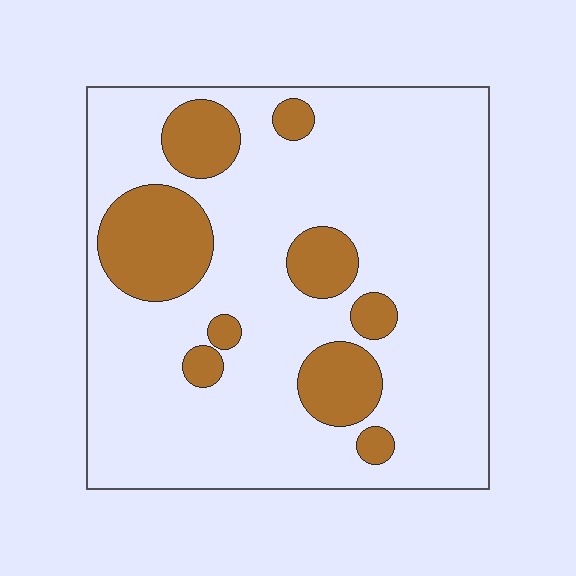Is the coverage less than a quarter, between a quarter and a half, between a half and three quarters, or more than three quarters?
Less than a quarter.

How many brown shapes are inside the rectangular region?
9.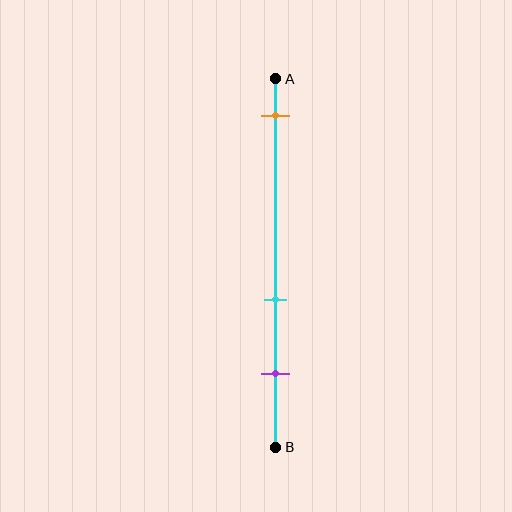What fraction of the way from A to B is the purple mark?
The purple mark is approximately 80% (0.8) of the way from A to B.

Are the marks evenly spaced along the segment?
No, the marks are not evenly spaced.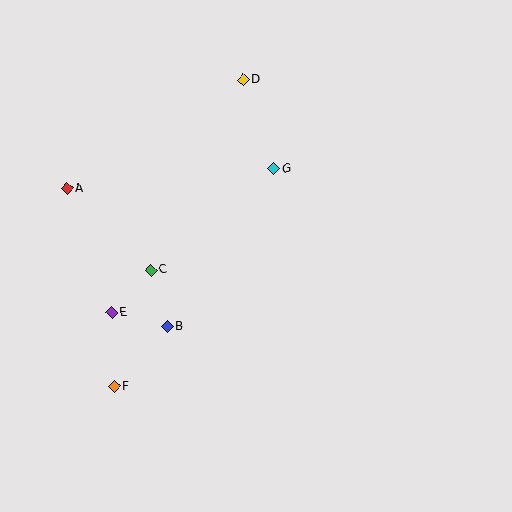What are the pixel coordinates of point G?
Point G is at (274, 169).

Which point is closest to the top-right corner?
Point D is closest to the top-right corner.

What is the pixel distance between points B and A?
The distance between B and A is 171 pixels.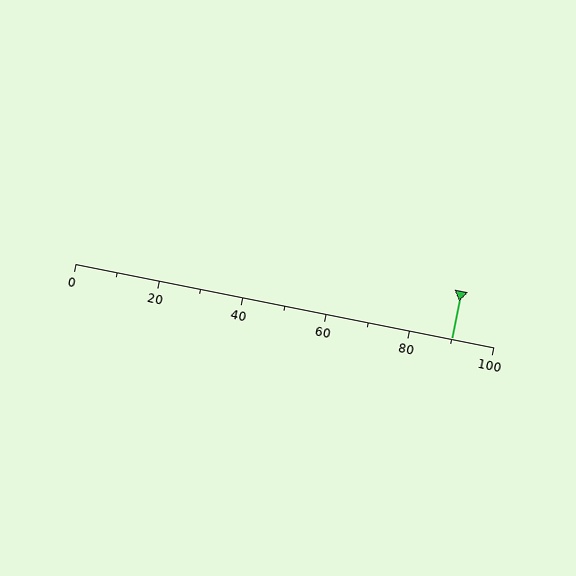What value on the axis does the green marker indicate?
The marker indicates approximately 90.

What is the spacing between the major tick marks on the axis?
The major ticks are spaced 20 apart.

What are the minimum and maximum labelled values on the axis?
The axis runs from 0 to 100.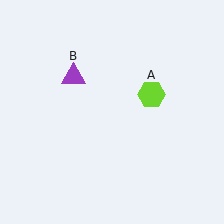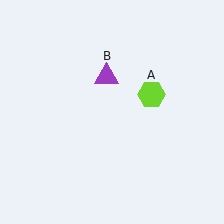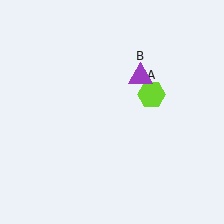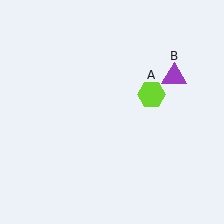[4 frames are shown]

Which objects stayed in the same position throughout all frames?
Lime hexagon (object A) remained stationary.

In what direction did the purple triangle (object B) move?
The purple triangle (object B) moved right.